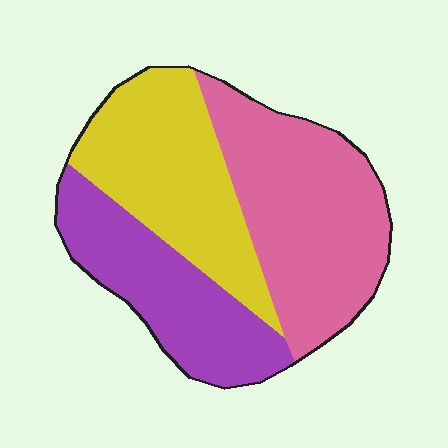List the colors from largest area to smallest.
From largest to smallest: pink, yellow, purple.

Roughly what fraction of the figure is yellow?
Yellow takes up about one third (1/3) of the figure.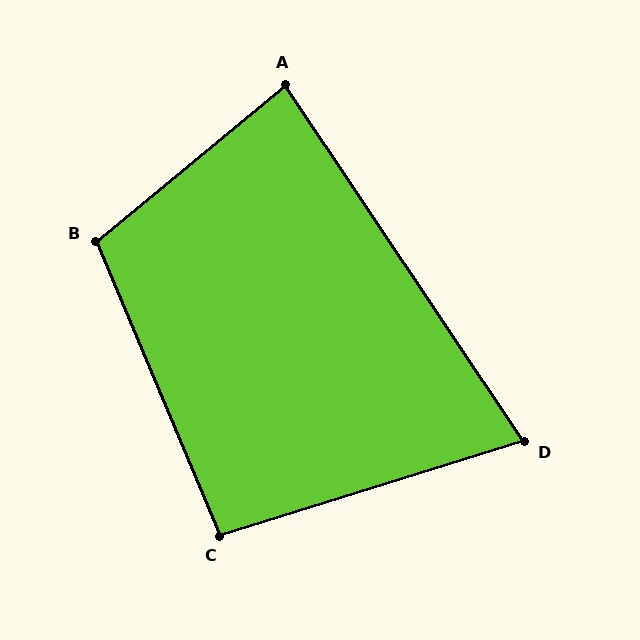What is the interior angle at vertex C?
Approximately 96 degrees (obtuse).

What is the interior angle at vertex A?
Approximately 84 degrees (acute).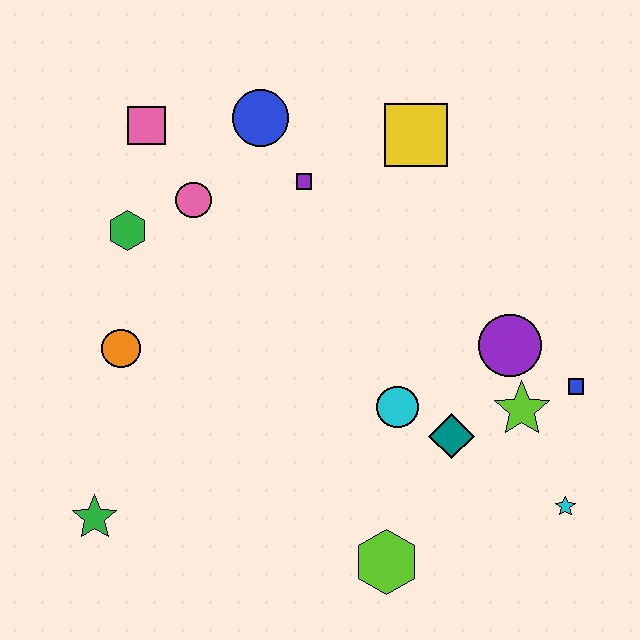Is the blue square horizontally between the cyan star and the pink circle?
No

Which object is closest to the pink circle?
The green hexagon is closest to the pink circle.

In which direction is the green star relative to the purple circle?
The green star is to the left of the purple circle.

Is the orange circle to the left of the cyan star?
Yes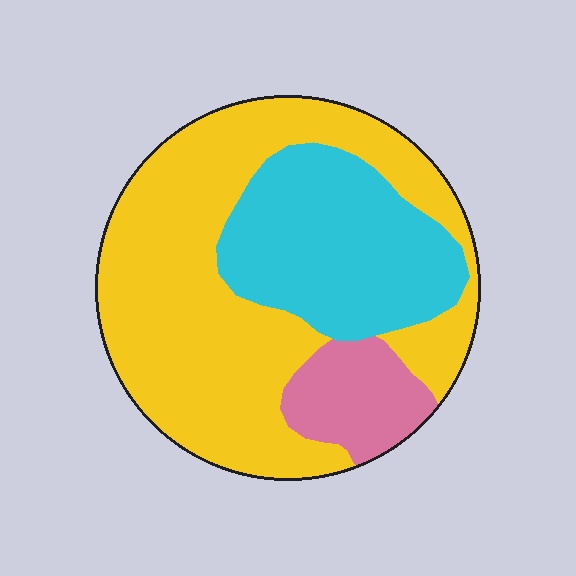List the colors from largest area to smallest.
From largest to smallest: yellow, cyan, pink.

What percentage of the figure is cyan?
Cyan covers around 30% of the figure.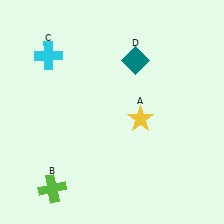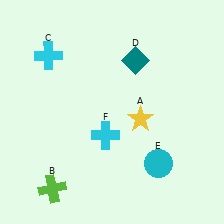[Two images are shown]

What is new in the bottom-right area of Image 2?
A cyan circle (E) was added in the bottom-right area of Image 2.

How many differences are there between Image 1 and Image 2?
There are 2 differences between the two images.